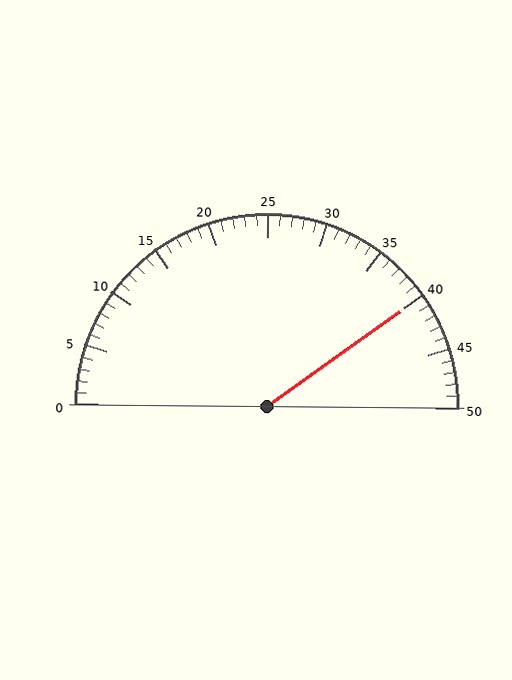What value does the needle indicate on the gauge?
The needle indicates approximately 40.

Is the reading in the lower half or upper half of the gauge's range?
The reading is in the upper half of the range (0 to 50).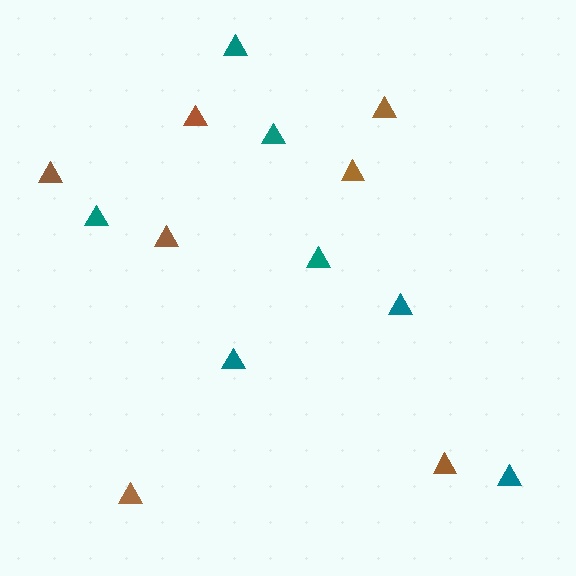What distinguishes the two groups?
There are 2 groups: one group of brown triangles (7) and one group of teal triangles (7).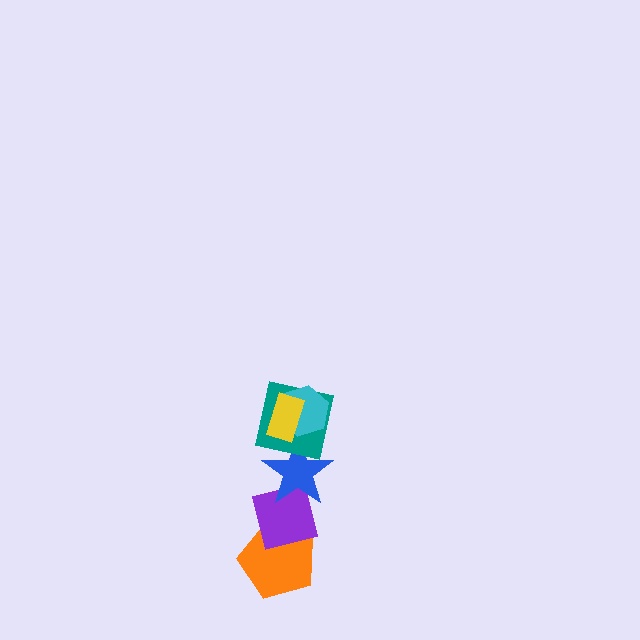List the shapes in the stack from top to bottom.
From top to bottom: the yellow rectangle, the cyan hexagon, the teal square, the blue star, the purple square, the orange pentagon.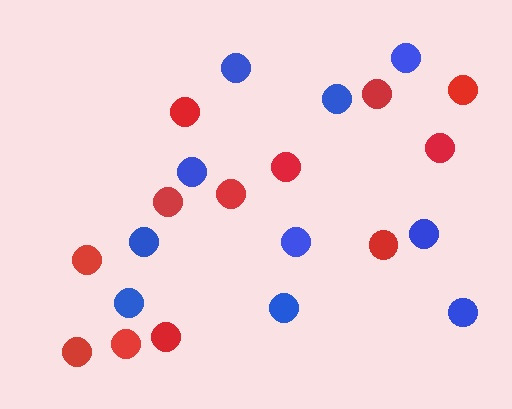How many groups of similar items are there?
There are 2 groups: one group of red circles (12) and one group of blue circles (10).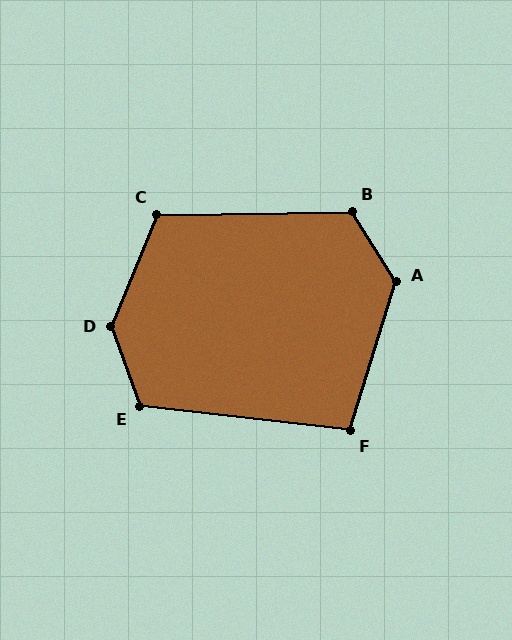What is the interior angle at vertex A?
Approximately 131 degrees (obtuse).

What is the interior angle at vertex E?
Approximately 116 degrees (obtuse).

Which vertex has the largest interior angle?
D, at approximately 138 degrees.